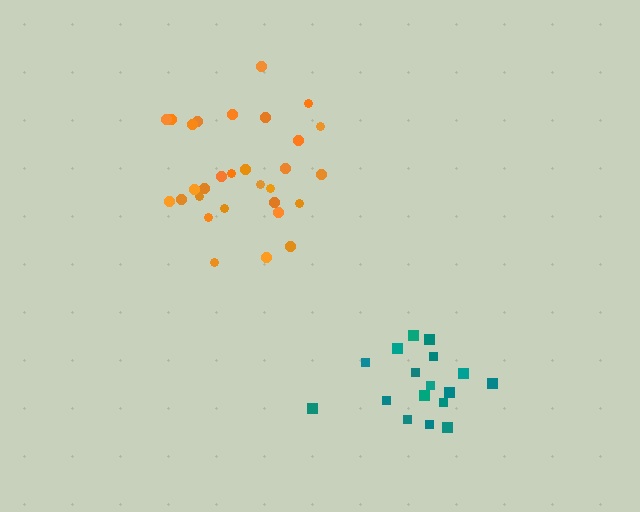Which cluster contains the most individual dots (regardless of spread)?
Orange (30).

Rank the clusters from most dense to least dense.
orange, teal.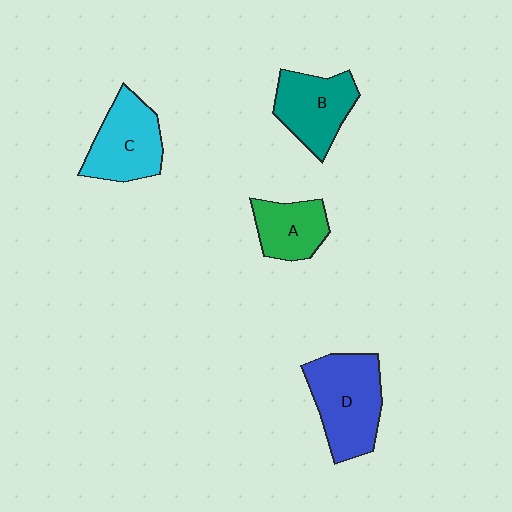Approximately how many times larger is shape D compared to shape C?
Approximately 1.2 times.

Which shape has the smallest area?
Shape A (green).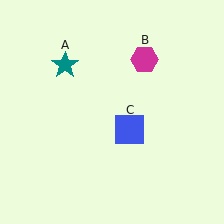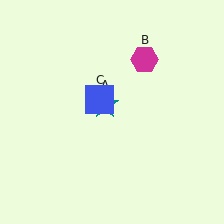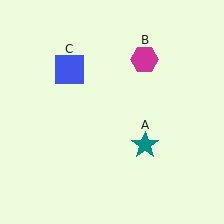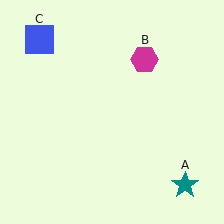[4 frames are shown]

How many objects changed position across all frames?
2 objects changed position: teal star (object A), blue square (object C).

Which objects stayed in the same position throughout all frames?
Magenta hexagon (object B) remained stationary.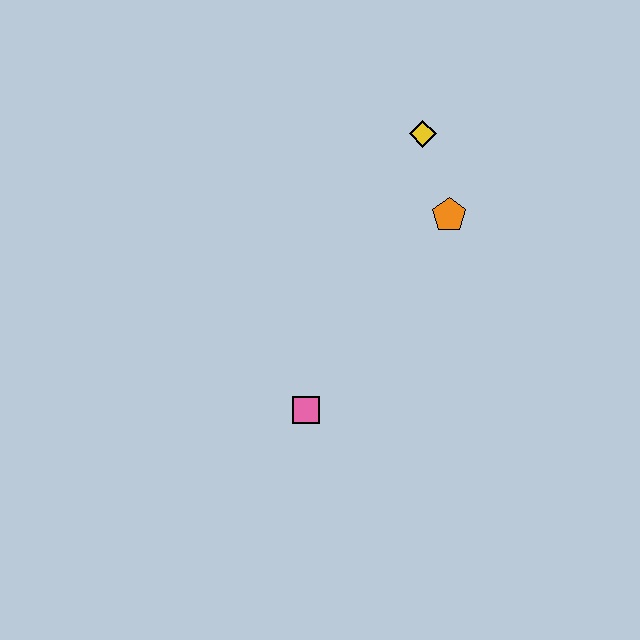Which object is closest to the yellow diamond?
The orange pentagon is closest to the yellow diamond.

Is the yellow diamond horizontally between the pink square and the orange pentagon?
Yes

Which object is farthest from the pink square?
The yellow diamond is farthest from the pink square.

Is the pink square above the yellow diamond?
No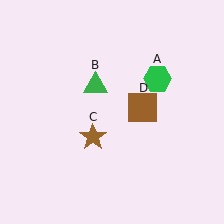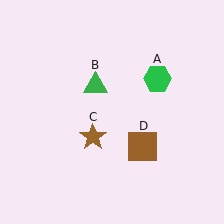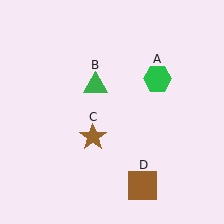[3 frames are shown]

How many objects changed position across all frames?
1 object changed position: brown square (object D).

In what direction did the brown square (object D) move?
The brown square (object D) moved down.